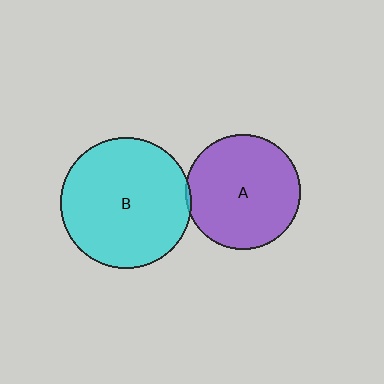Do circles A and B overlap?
Yes.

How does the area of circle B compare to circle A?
Approximately 1.3 times.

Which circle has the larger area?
Circle B (cyan).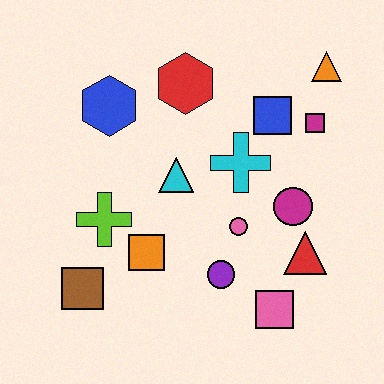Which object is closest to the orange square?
The lime cross is closest to the orange square.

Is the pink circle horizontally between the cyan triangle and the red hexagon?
No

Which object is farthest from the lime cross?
The orange triangle is farthest from the lime cross.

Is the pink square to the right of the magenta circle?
No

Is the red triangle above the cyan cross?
No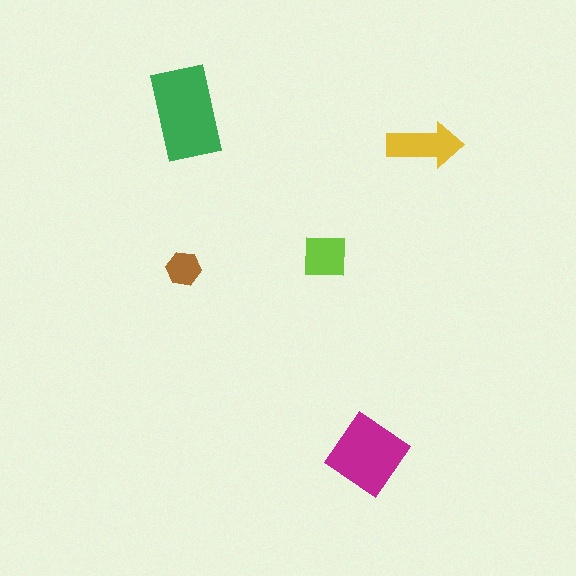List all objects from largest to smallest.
The green rectangle, the magenta diamond, the yellow arrow, the lime square, the brown hexagon.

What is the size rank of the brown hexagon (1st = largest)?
5th.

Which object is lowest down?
The magenta diamond is bottommost.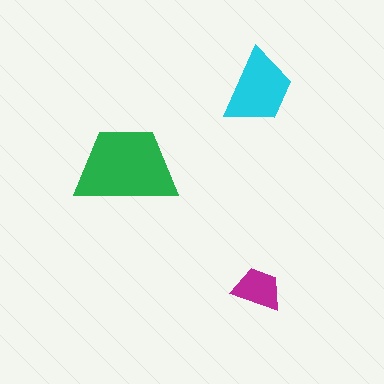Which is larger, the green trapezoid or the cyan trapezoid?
The green one.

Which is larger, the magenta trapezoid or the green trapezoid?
The green one.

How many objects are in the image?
There are 3 objects in the image.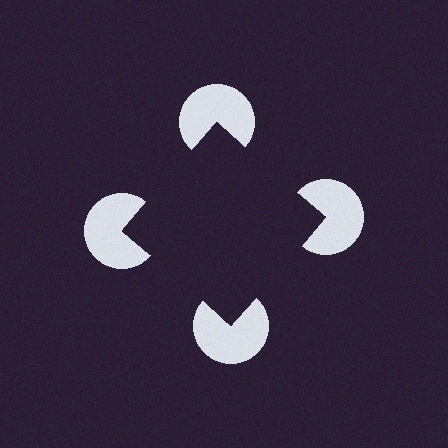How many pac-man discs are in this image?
There are 4 — one at each vertex of the illusory square.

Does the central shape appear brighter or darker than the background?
It typically appears slightly darker than the background, even though no actual brightness change is drawn.